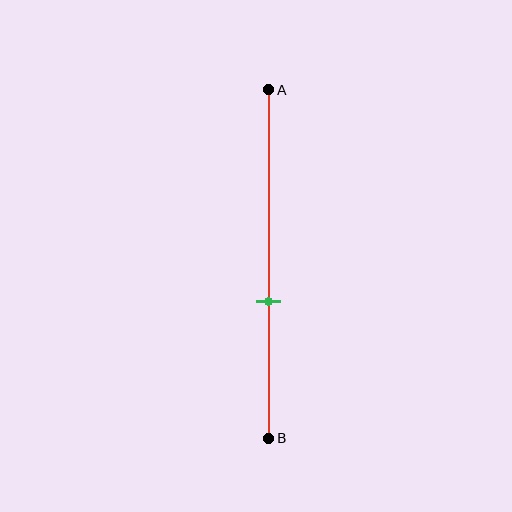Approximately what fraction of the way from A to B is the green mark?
The green mark is approximately 60% of the way from A to B.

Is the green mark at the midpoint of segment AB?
No, the mark is at about 60% from A, not at the 50% midpoint.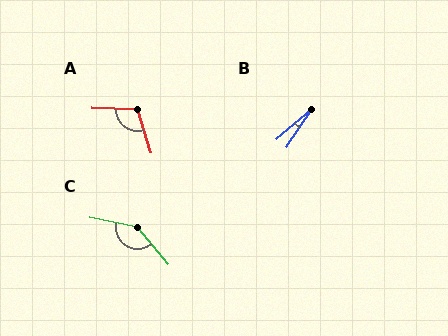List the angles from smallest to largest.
B (17°), A (110°), C (141°).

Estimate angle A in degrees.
Approximately 110 degrees.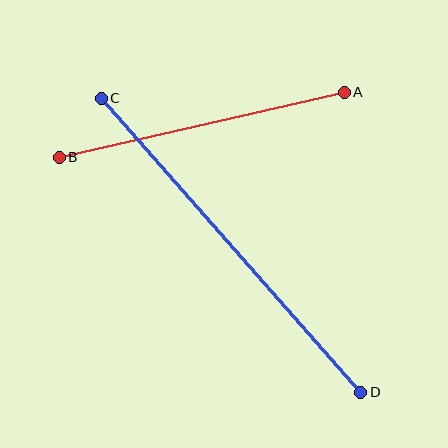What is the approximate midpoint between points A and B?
The midpoint is at approximately (202, 125) pixels.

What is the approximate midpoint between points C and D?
The midpoint is at approximately (231, 245) pixels.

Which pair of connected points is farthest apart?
Points C and D are farthest apart.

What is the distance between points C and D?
The distance is approximately 392 pixels.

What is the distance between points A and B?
The distance is approximately 292 pixels.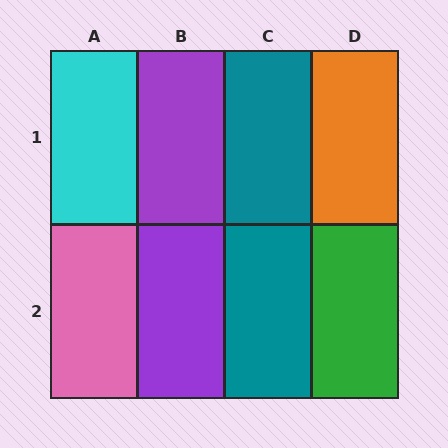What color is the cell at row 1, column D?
Orange.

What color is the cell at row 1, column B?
Purple.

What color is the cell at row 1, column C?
Teal.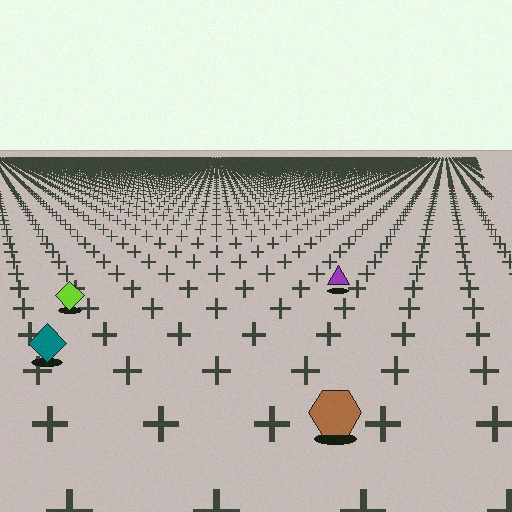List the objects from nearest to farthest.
From nearest to farthest: the brown hexagon, the teal diamond, the lime diamond, the purple triangle.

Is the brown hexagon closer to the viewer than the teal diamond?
Yes. The brown hexagon is closer — you can tell from the texture gradient: the ground texture is coarser near it.